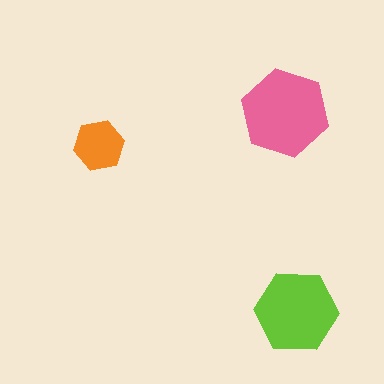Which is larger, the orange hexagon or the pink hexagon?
The pink one.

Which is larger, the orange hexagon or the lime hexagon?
The lime one.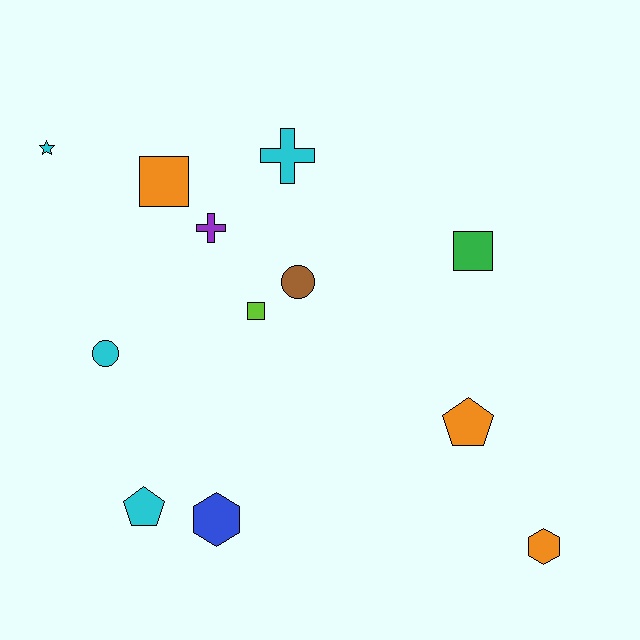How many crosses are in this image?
There are 2 crosses.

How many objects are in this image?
There are 12 objects.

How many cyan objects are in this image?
There are 4 cyan objects.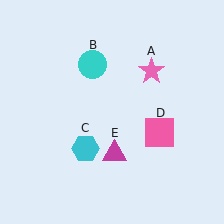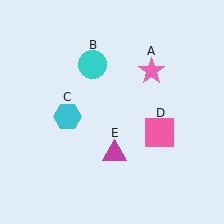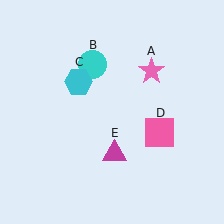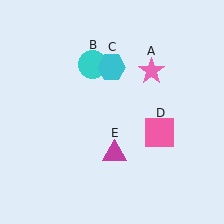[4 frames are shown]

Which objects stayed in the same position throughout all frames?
Pink star (object A) and cyan circle (object B) and pink square (object D) and magenta triangle (object E) remained stationary.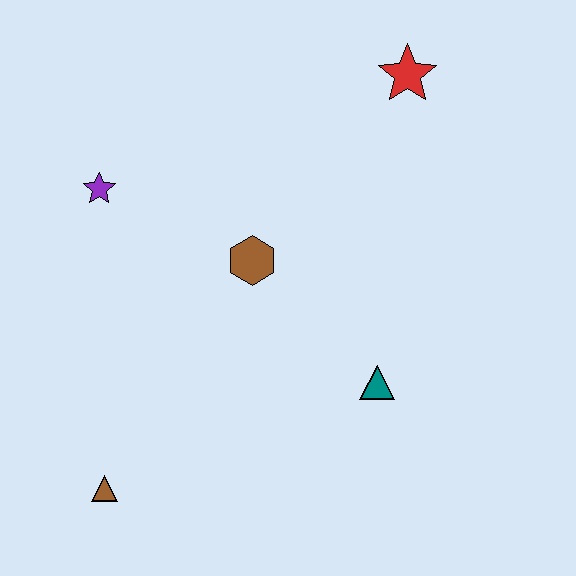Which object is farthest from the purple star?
The teal triangle is farthest from the purple star.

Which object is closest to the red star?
The brown hexagon is closest to the red star.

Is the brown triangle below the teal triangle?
Yes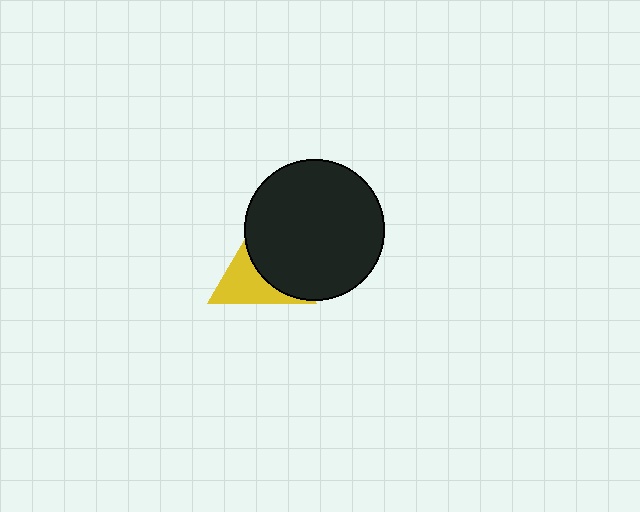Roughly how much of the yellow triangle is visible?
About half of it is visible (roughly 46%).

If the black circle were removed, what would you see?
You would see the complete yellow triangle.